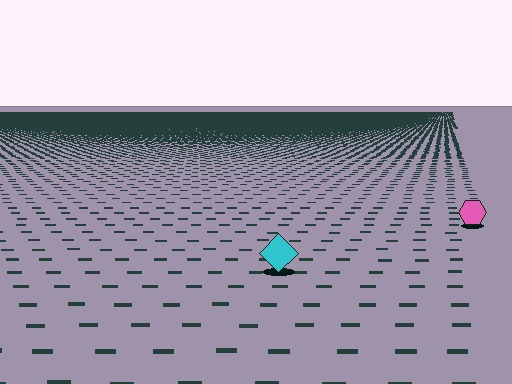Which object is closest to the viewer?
The cyan diamond is closest. The texture marks near it are larger and more spread out.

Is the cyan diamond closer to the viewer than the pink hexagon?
Yes. The cyan diamond is closer — you can tell from the texture gradient: the ground texture is coarser near it.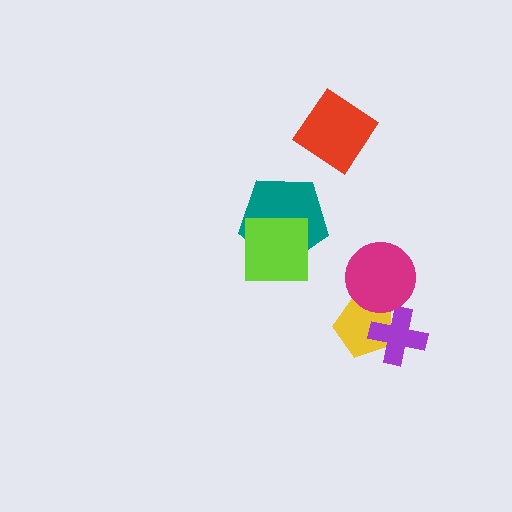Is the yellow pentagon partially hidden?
Yes, it is partially covered by another shape.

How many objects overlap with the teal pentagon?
1 object overlaps with the teal pentagon.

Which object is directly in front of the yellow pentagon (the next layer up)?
The purple cross is directly in front of the yellow pentagon.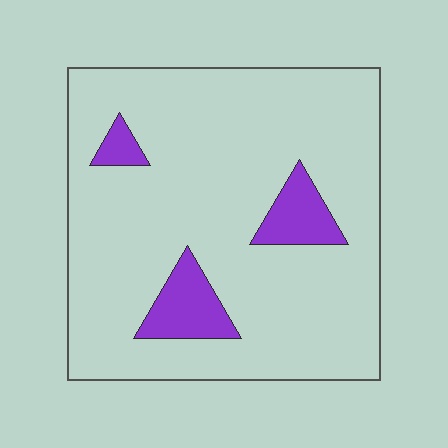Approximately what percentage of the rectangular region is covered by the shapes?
Approximately 10%.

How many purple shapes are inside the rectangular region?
3.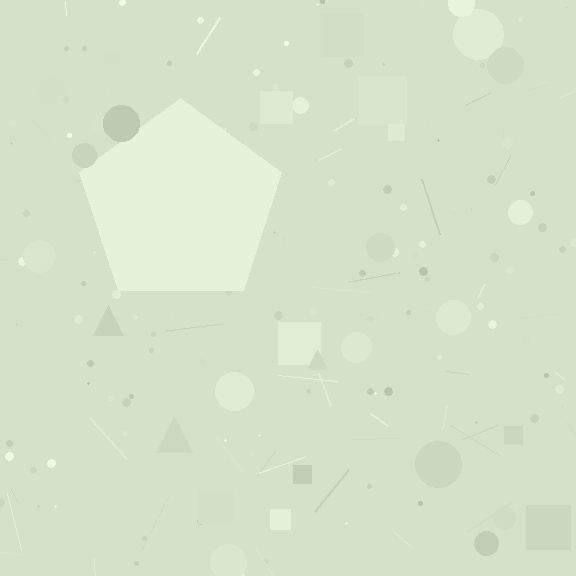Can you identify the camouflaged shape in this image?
The camouflaged shape is a pentagon.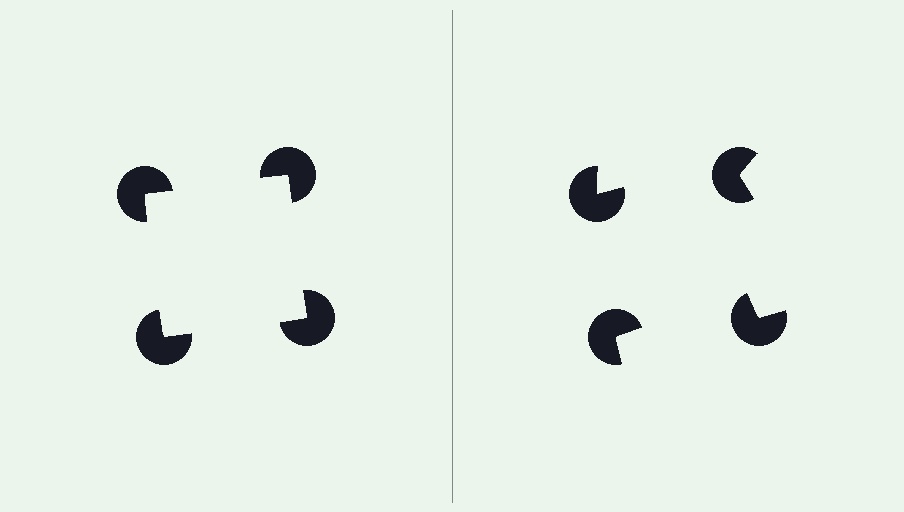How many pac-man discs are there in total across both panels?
8 — 4 on each side.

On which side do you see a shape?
An illusory square appears on the left side. On the right side the wedge cuts are rotated, so no coherent shape forms.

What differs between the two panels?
The pac-man discs are positioned identically on both sides; only the wedge orientations differ. On the left they align to a square; on the right they are misaligned.